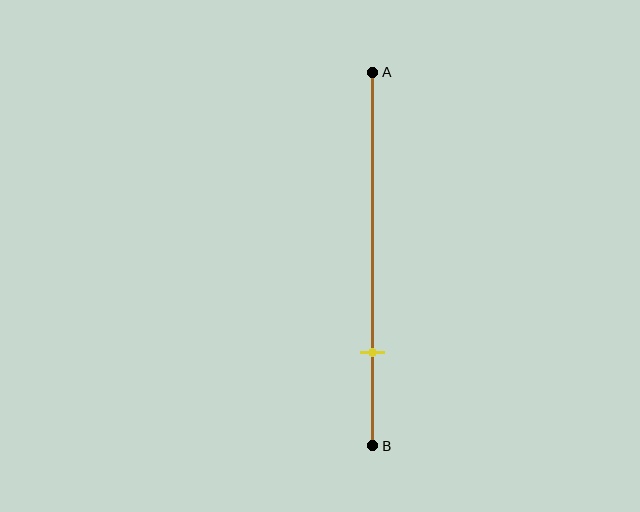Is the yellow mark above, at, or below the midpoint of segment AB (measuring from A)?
The yellow mark is below the midpoint of segment AB.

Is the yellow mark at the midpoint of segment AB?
No, the mark is at about 75% from A, not at the 50% midpoint.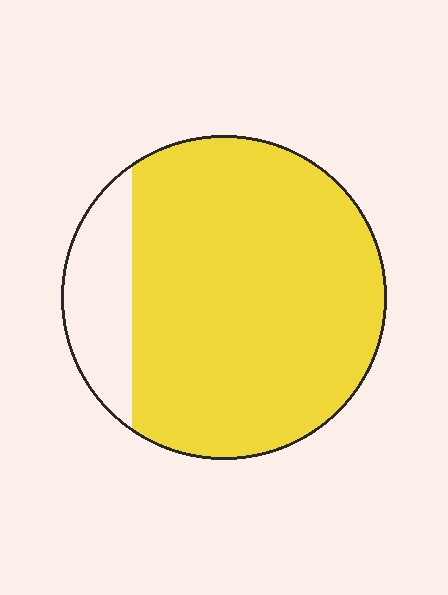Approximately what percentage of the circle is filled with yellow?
Approximately 85%.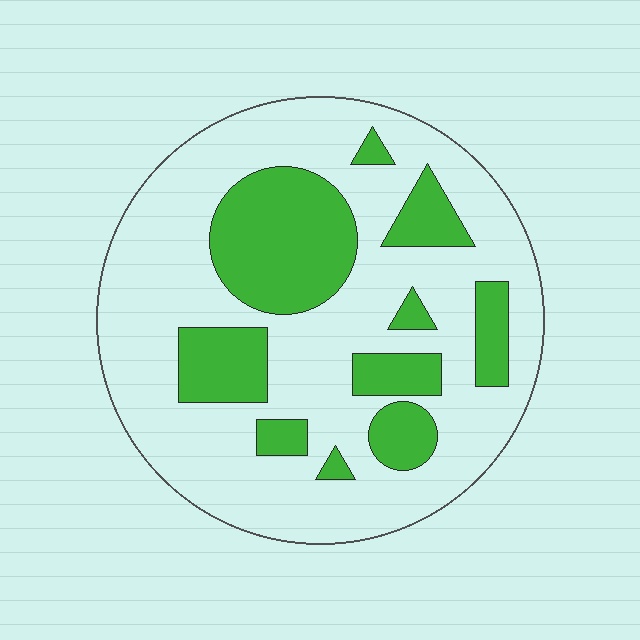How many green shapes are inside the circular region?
10.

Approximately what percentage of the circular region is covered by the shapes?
Approximately 30%.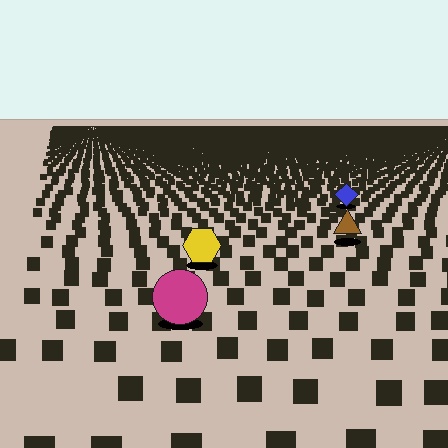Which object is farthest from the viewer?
The blue diamond is farthest from the viewer. It appears smaller and the ground texture around it is denser.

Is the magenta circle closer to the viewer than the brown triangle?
Yes. The magenta circle is closer — you can tell from the texture gradient: the ground texture is coarser near it.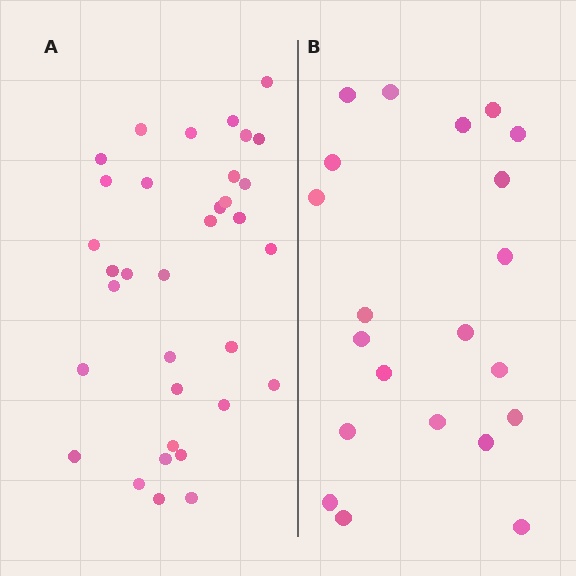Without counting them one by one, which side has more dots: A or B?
Region A (the left region) has more dots.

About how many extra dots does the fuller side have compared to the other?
Region A has approximately 15 more dots than region B.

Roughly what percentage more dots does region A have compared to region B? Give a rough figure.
About 60% more.